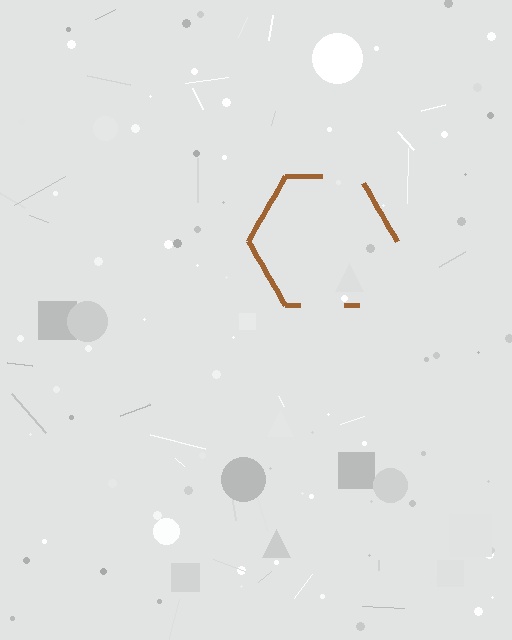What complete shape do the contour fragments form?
The contour fragments form a hexagon.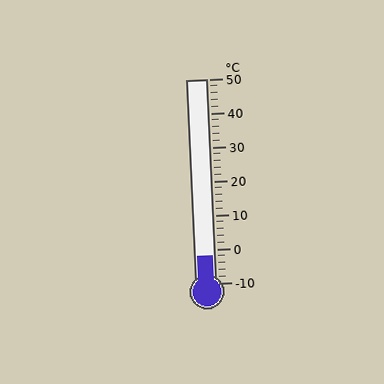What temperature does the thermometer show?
The thermometer shows approximately -2°C.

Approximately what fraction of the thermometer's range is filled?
The thermometer is filled to approximately 15% of its range.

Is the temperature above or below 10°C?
The temperature is below 10°C.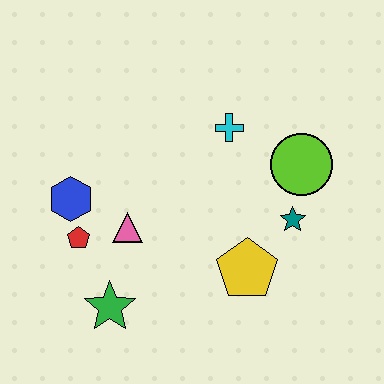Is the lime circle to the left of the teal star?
No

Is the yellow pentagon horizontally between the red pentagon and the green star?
No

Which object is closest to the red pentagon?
The blue hexagon is closest to the red pentagon.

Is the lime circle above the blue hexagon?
Yes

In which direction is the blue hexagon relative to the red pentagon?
The blue hexagon is above the red pentagon.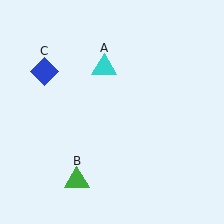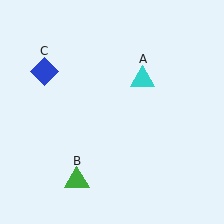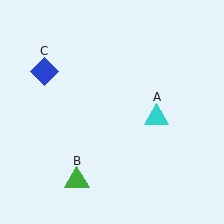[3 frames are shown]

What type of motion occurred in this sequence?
The cyan triangle (object A) rotated clockwise around the center of the scene.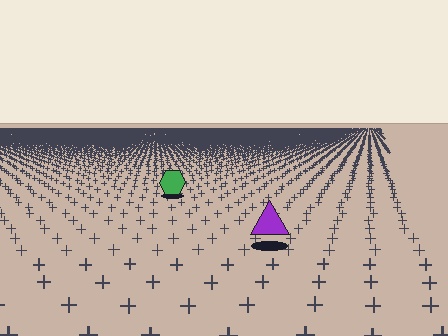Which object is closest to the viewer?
The purple triangle is closest. The texture marks near it are larger and more spread out.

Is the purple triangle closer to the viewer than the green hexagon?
Yes. The purple triangle is closer — you can tell from the texture gradient: the ground texture is coarser near it.